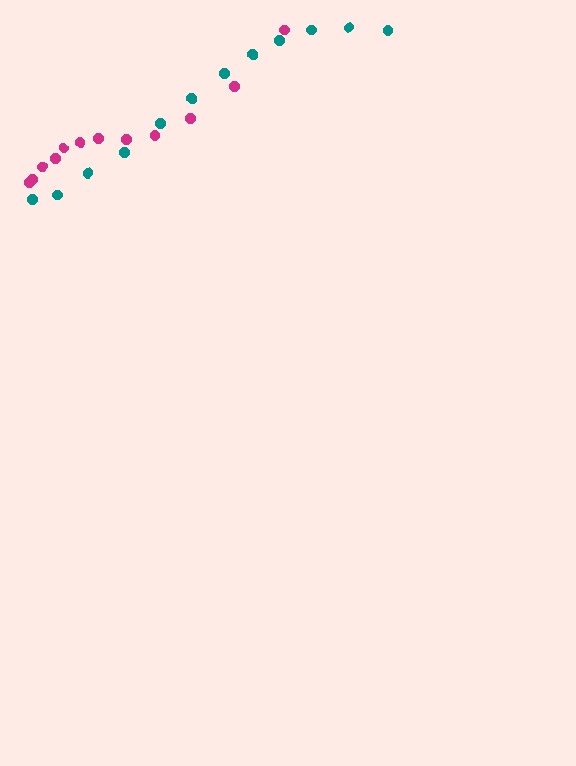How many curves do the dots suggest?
There are 2 distinct paths.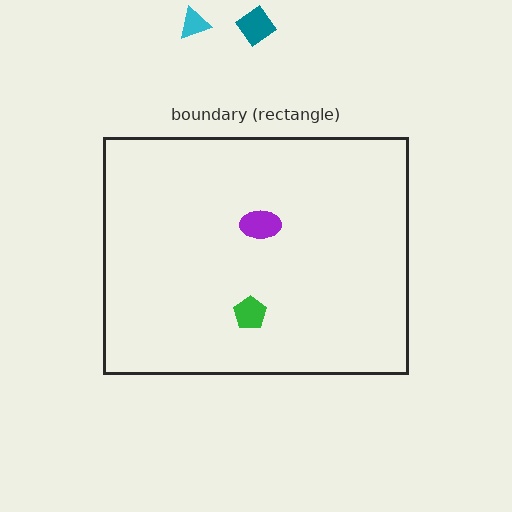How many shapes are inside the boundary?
2 inside, 2 outside.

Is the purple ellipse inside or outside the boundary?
Inside.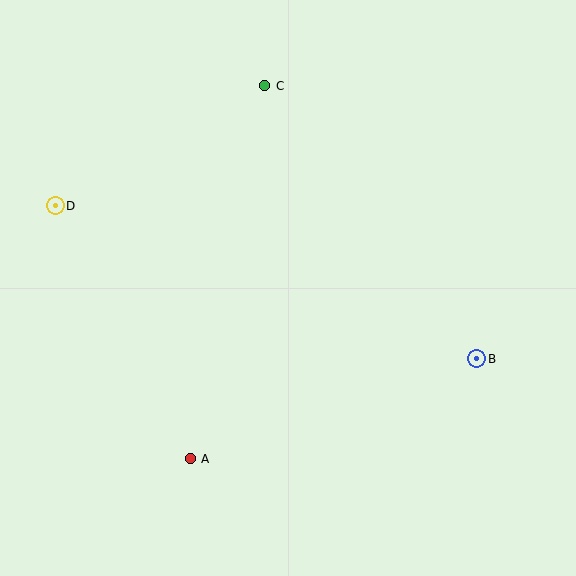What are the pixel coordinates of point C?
Point C is at (265, 86).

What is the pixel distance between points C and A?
The distance between C and A is 381 pixels.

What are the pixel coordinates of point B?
Point B is at (477, 359).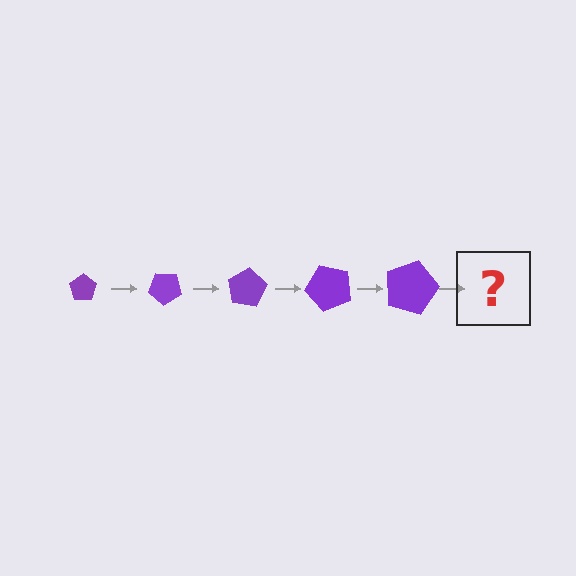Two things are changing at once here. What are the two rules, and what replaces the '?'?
The two rules are that the pentagon grows larger each step and it rotates 40 degrees each step. The '?' should be a pentagon, larger than the previous one and rotated 200 degrees from the start.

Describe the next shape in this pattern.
It should be a pentagon, larger than the previous one and rotated 200 degrees from the start.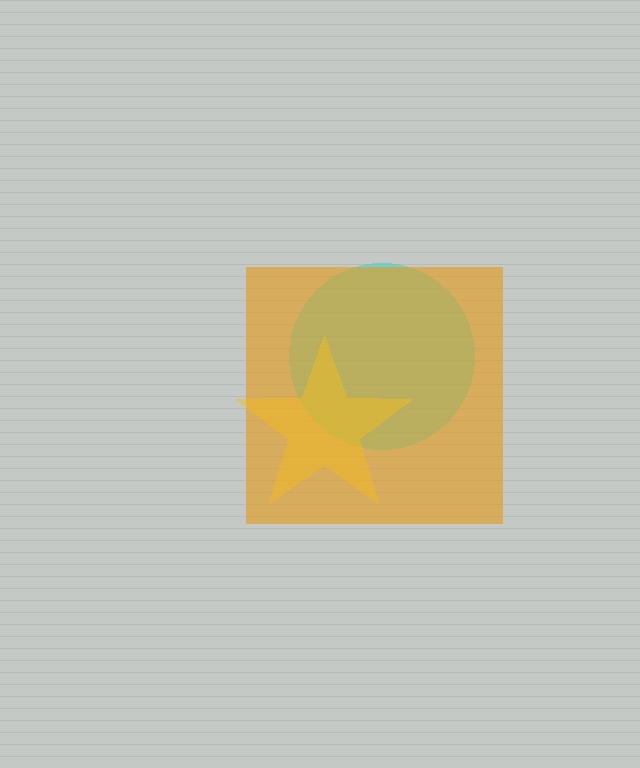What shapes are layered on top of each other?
The layered shapes are: a cyan circle, an orange square, a yellow star.